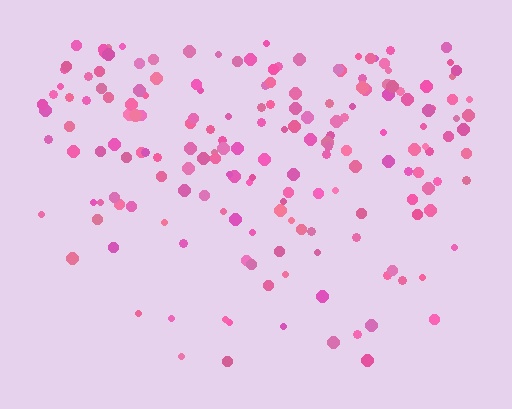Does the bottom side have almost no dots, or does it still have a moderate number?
Still a moderate number, just noticeably fewer than the top.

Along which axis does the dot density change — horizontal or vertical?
Vertical.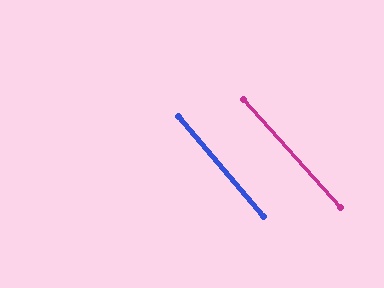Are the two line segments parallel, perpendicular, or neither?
Parallel — their directions differ by only 1.5°.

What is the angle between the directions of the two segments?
Approximately 1 degree.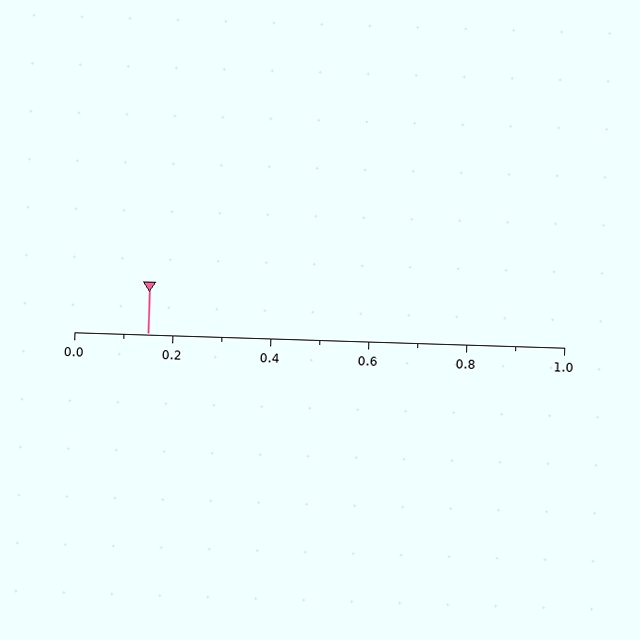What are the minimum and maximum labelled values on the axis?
The axis runs from 0.0 to 1.0.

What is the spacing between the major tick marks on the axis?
The major ticks are spaced 0.2 apart.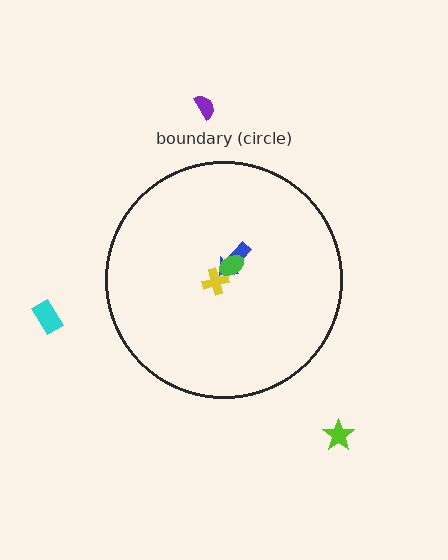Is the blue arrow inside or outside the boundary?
Inside.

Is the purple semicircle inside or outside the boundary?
Outside.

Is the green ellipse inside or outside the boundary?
Inside.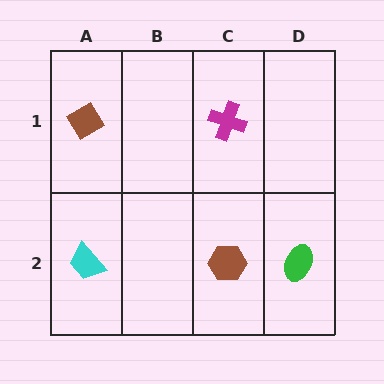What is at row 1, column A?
A brown diamond.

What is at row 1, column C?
A magenta cross.